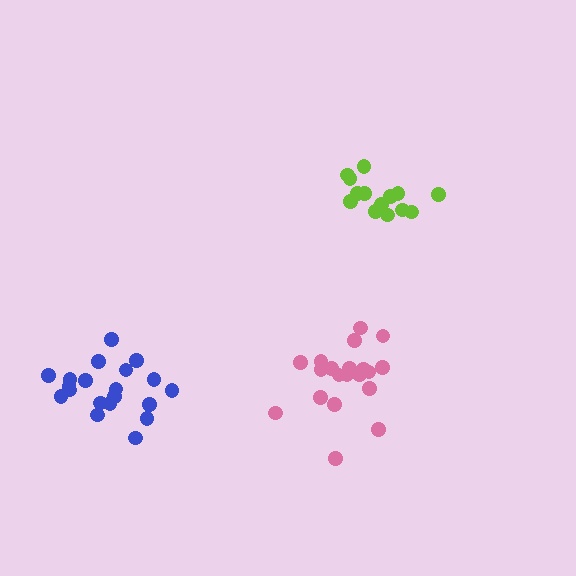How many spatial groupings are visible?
There are 3 spatial groupings.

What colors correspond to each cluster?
The clusters are colored: lime, blue, pink.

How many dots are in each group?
Group 1: 14 dots, Group 2: 20 dots, Group 3: 20 dots (54 total).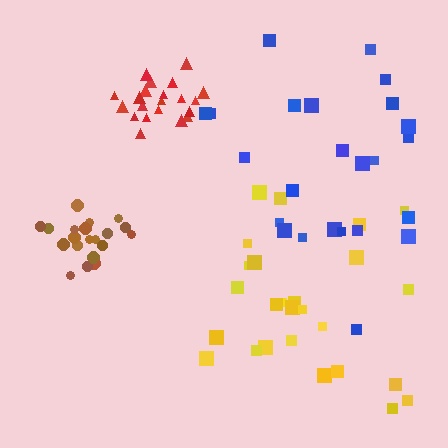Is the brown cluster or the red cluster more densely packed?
Brown.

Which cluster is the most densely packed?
Brown.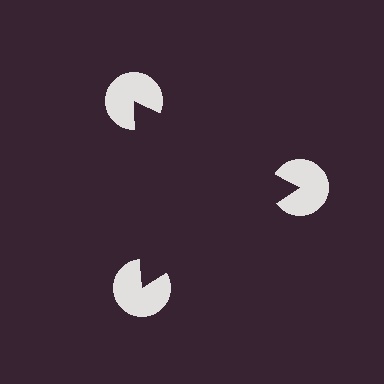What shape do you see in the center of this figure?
An illusory triangle — its edges are inferred from the aligned wedge cuts in the pac-man discs, not physically drawn.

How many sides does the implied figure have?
3 sides.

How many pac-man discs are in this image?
There are 3 — one at each vertex of the illusory triangle.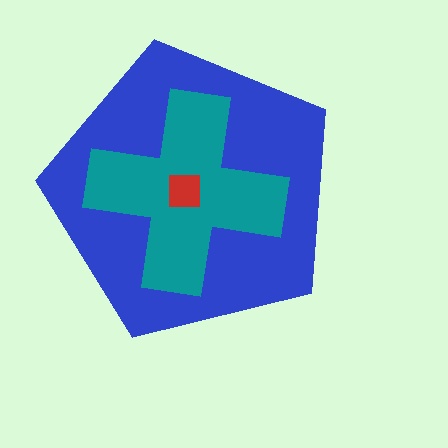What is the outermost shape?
The blue pentagon.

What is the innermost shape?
The red square.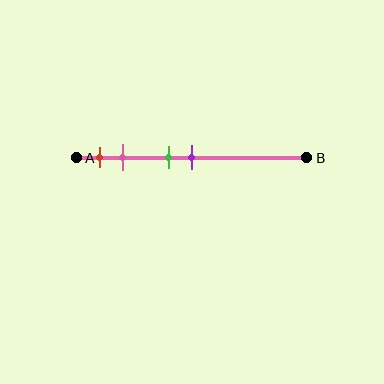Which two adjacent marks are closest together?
The green and purple marks are the closest adjacent pair.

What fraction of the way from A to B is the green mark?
The green mark is approximately 40% (0.4) of the way from A to B.